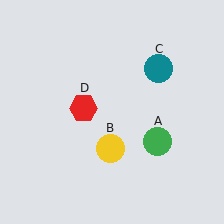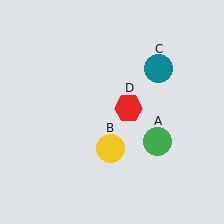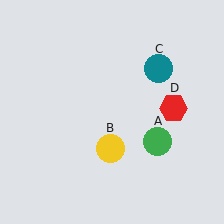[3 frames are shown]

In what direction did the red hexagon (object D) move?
The red hexagon (object D) moved right.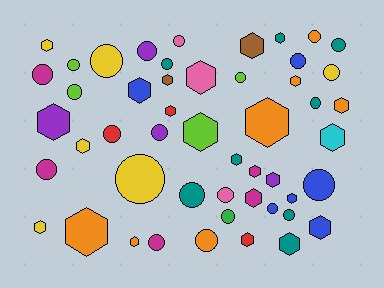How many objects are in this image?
There are 50 objects.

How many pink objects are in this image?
There are 3 pink objects.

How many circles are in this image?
There are 25 circles.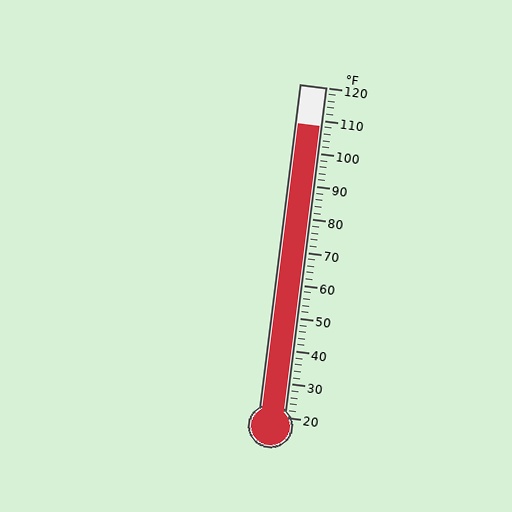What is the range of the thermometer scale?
The thermometer scale ranges from 20°F to 120°F.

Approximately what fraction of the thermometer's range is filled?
The thermometer is filled to approximately 90% of its range.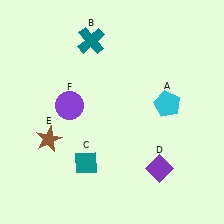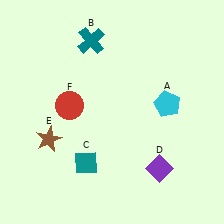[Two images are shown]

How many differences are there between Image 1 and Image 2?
There is 1 difference between the two images.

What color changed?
The circle (F) changed from purple in Image 1 to red in Image 2.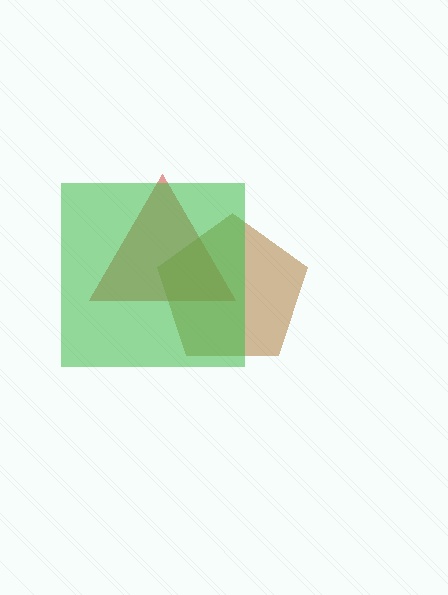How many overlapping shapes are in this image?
There are 3 overlapping shapes in the image.